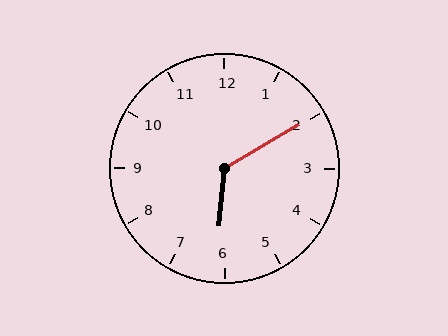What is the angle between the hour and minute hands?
Approximately 125 degrees.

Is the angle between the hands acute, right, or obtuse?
It is obtuse.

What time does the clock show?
6:10.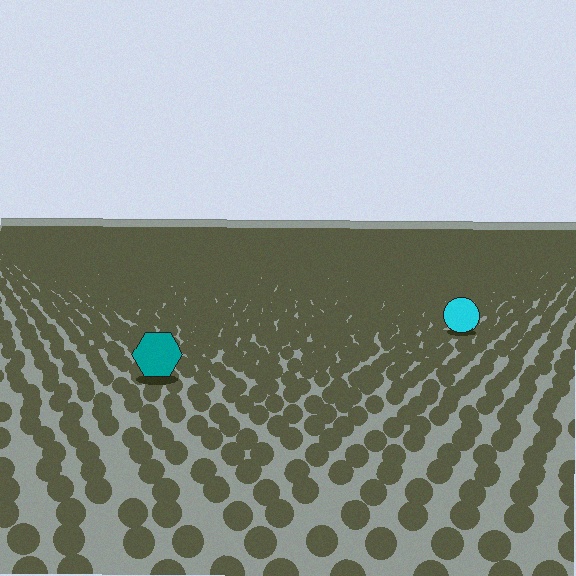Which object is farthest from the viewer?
The cyan circle is farthest from the viewer. It appears smaller and the ground texture around it is denser.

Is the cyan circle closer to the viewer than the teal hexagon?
No. The teal hexagon is closer — you can tell from the texture gradient: the ground texture is coarser near it.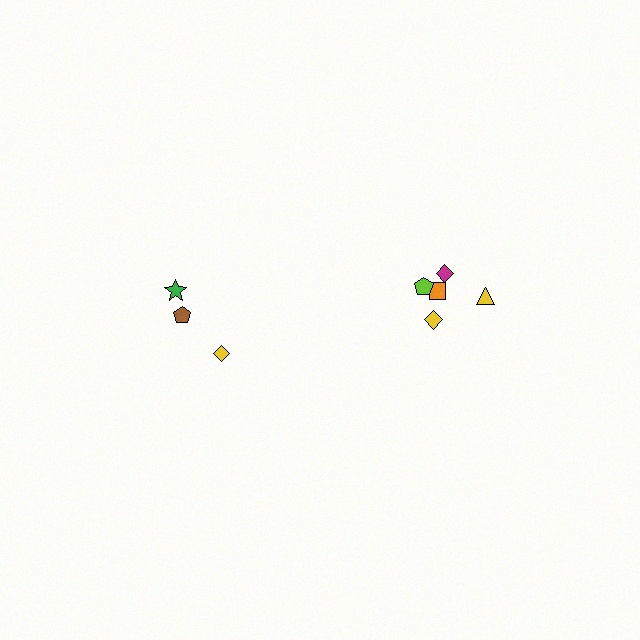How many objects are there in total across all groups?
There are 8 objects.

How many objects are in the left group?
There are 3 objects.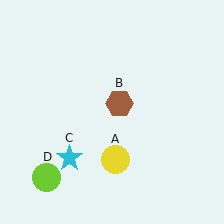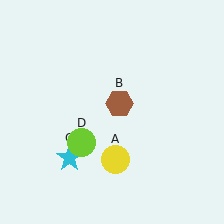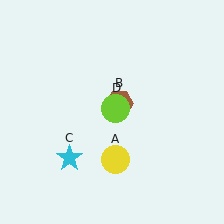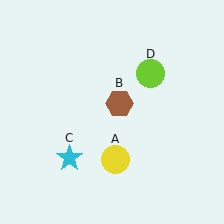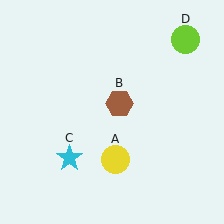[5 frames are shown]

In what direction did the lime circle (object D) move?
The lime circle (object D) moved up and to the right.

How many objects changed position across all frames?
1 object changed position: lime circle (object D).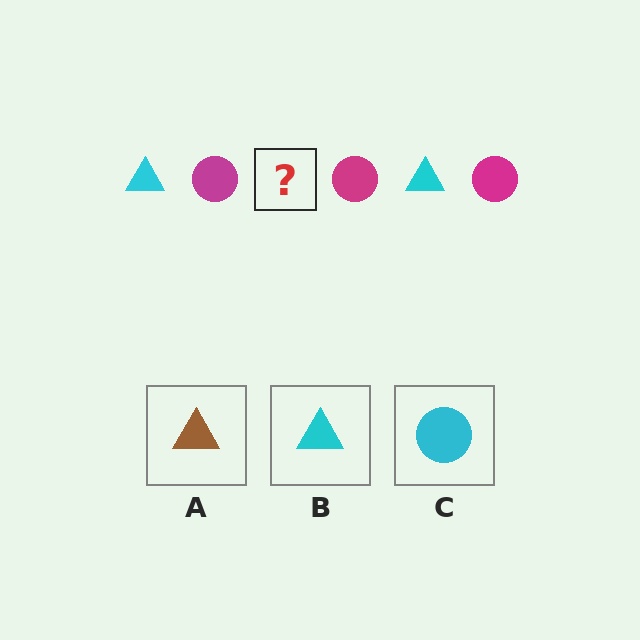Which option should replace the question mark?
Option B.